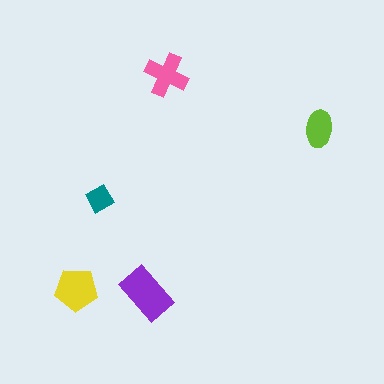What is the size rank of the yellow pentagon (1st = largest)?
2nd.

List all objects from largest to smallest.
The purple rectangle, the yellow pentagon, the pink cross, the lime ellipse, the teal diamond.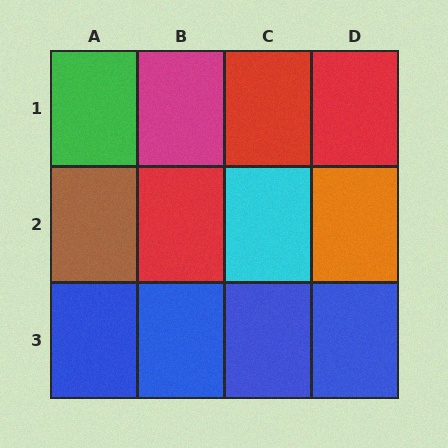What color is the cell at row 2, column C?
Cyan.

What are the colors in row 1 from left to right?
Green, magenta, red, red.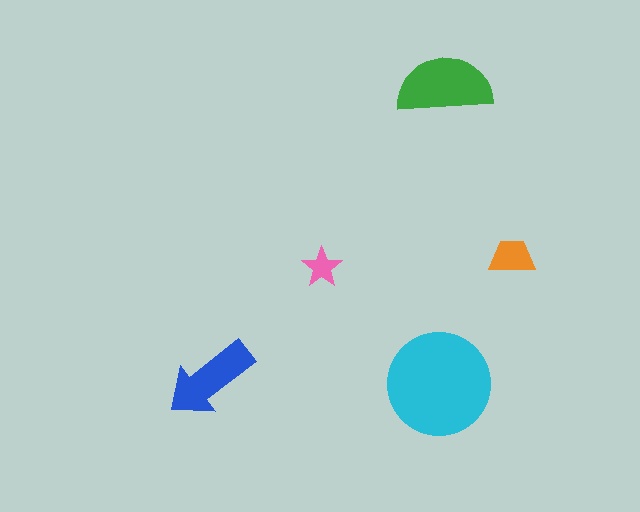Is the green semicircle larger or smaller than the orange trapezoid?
Larger.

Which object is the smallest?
The pink star.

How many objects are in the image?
There are 5 objects in the image.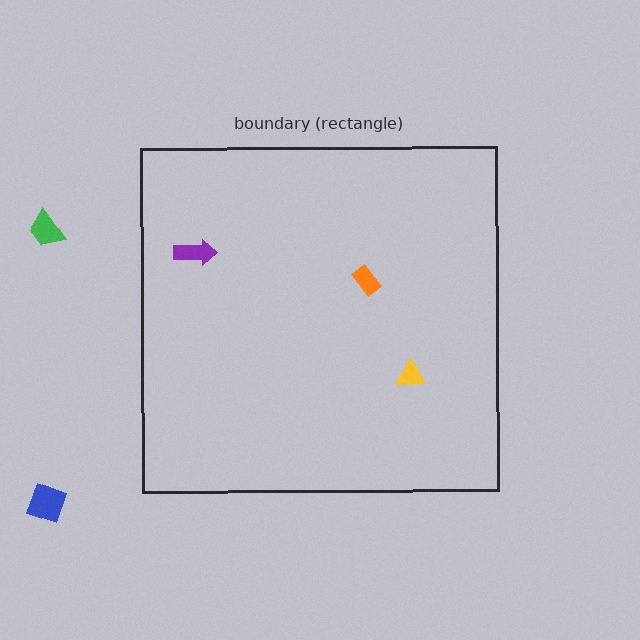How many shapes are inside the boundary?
3 inside, 2 outside.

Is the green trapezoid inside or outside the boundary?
Outside.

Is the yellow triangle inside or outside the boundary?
Inside.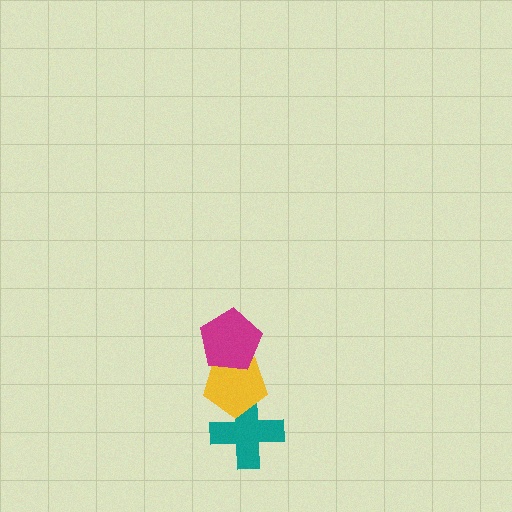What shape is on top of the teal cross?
The yellow pentagon is on top of the teal cross.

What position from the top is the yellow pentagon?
The yellow pentagon is 2nd from the top.